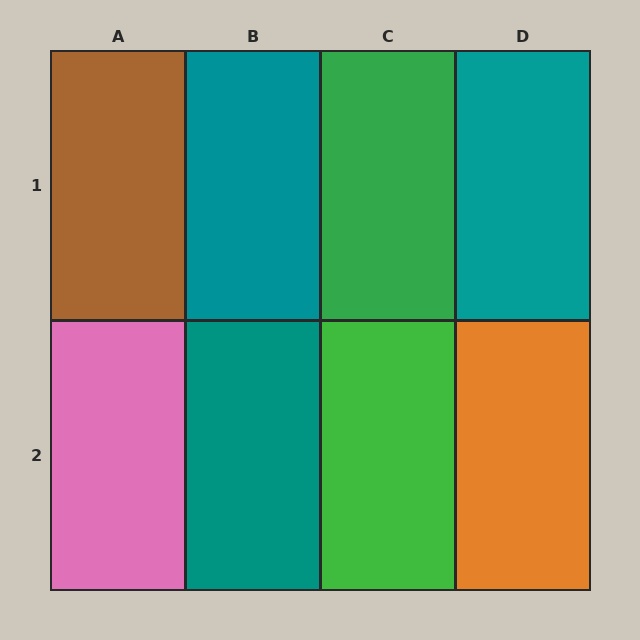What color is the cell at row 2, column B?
Teal.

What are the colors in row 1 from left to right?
Brown, teal, green, teal.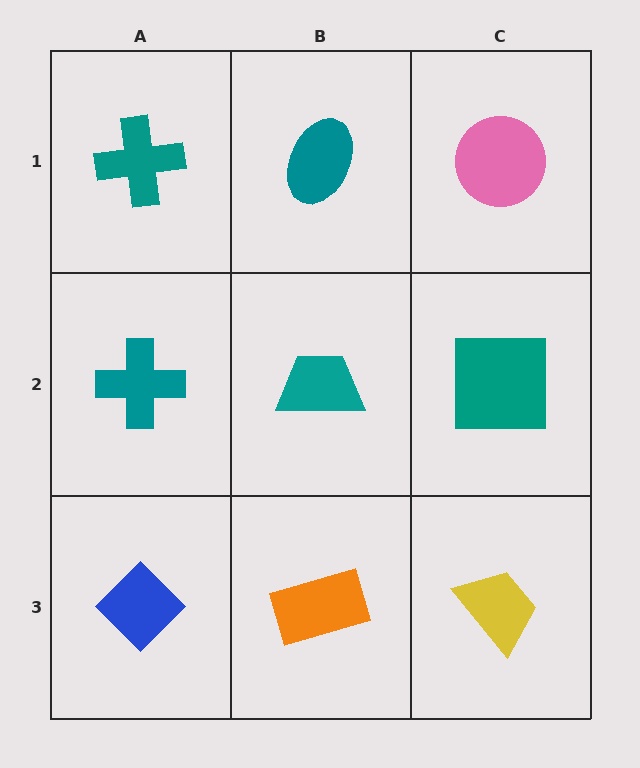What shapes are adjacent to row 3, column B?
A teal trapezoid (row 2, column B), a blue diamond (row 3, column A), a yellow trapezoid (row 3, column C).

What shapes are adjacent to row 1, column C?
A teal square (row 2, column C), a teal ellipse (row 1, column B).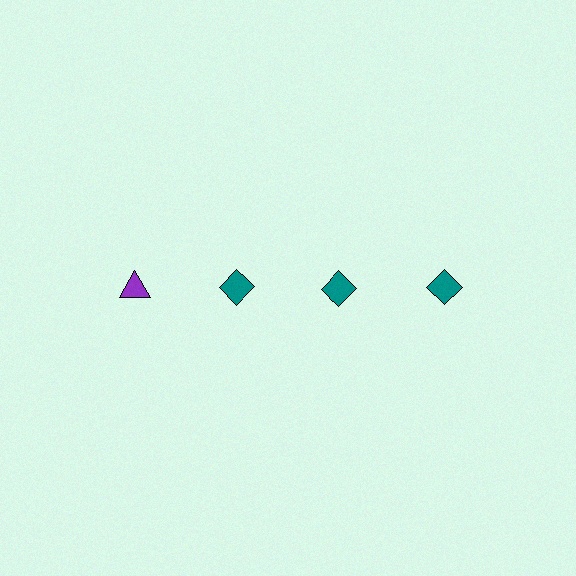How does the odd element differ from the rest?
It differs in both color (purple instead of teal) and shape (triangle instead of diamond).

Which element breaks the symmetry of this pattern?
The purple triangle in the top row, leftmost column breaks the symmetry. All other shapes are teal diamonds.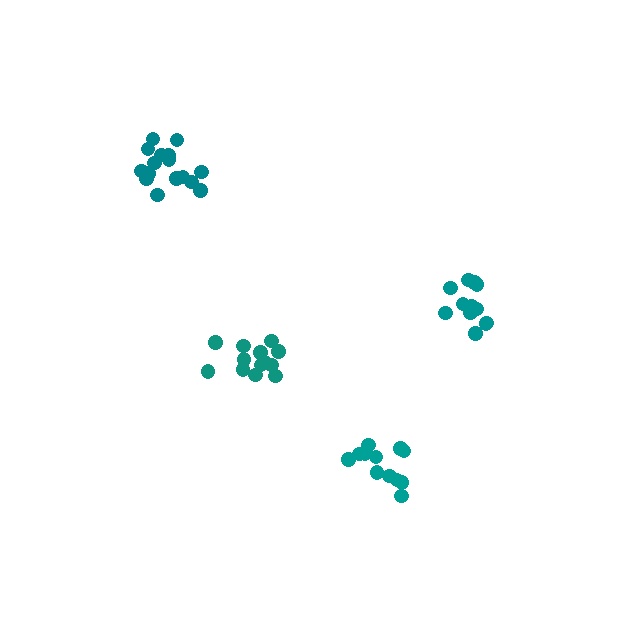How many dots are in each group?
Group 1: 12 dots, Group 2: 16 dots, Group 3: 12 dots, Group 4: 13 dots (53 total).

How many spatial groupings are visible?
There are 4 spatial groupings.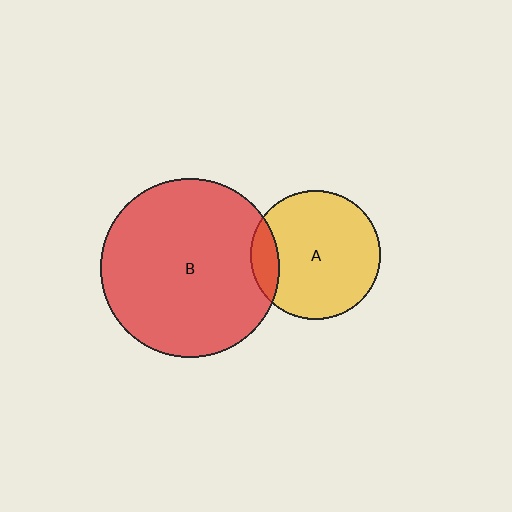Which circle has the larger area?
Circle B (red).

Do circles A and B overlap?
Yes.